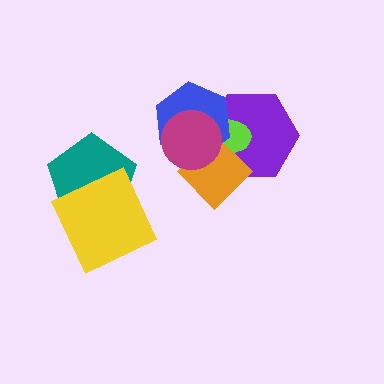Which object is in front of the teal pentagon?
The yellow square is in front of the teal pentagon.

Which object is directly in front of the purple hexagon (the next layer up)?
The lime ellipse is directly in front of the purple hexagon.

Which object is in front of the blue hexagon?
The magenta circle is in front of the blue hexagon.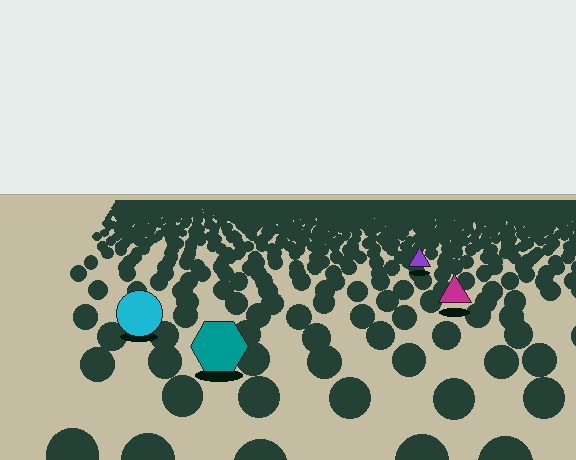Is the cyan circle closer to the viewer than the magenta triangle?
Yes. The cyan circle is closer — you can tell from the texture gradient: the ground texture is coarser near it.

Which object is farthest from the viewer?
The purple triangle is farthest from the viewer. It appears smaller and the ground texture around it is denser.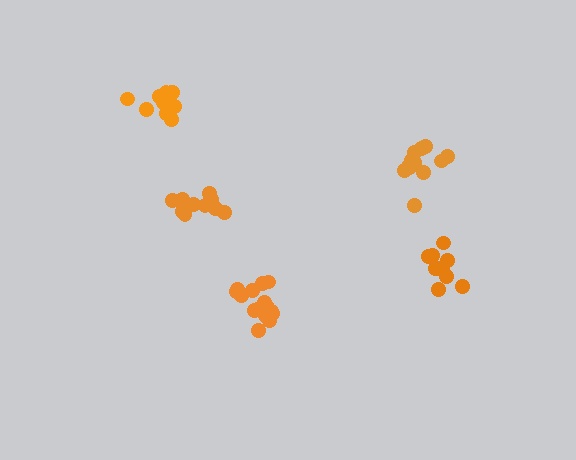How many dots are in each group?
Group 1: 10 dots, Group 2: 10 dots, Group 3: 16 dots, Group 4: 12 dots, Group 5: 13 dots (61 total).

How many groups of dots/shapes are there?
There are 5 groups.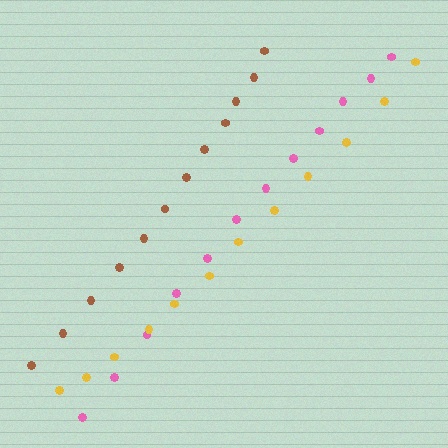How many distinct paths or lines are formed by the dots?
There are 3 distinct paths.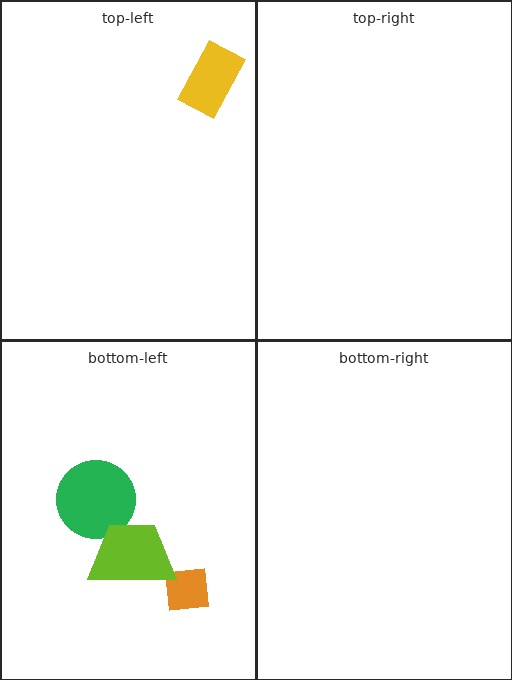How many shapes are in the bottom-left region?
3.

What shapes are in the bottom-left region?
The orange square, the green circle, the lime trapezoid.